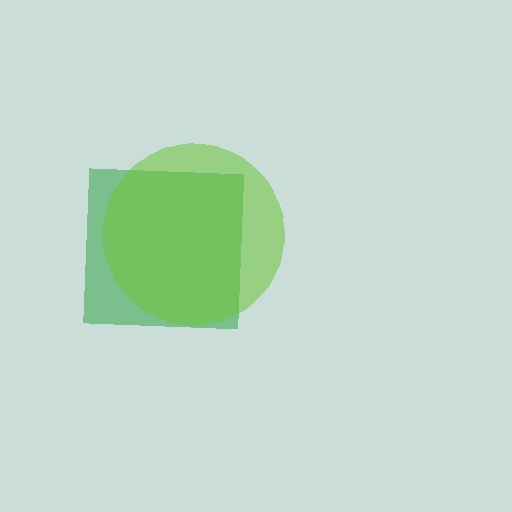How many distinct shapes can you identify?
There are 2 distinct shapes: a green square, a lime circle.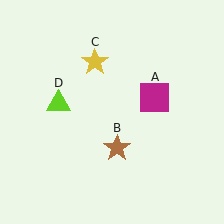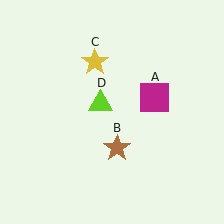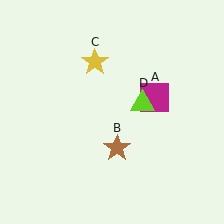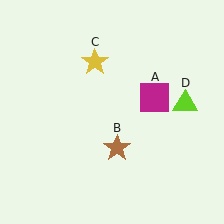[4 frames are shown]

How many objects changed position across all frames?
1 object changed position: lime triangle (object D).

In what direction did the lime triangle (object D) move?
The lime triangle (object D) moved right.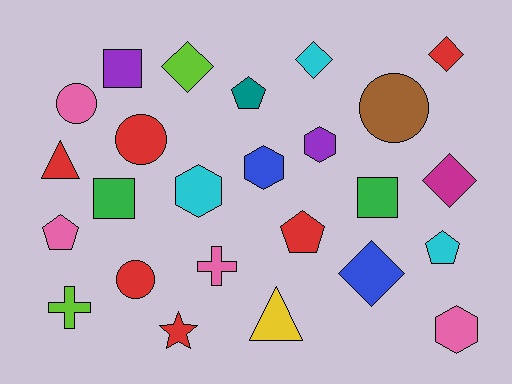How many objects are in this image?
There are 25 objects.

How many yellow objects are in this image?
There is 1 yellow object.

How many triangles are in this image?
There are 2 triangles.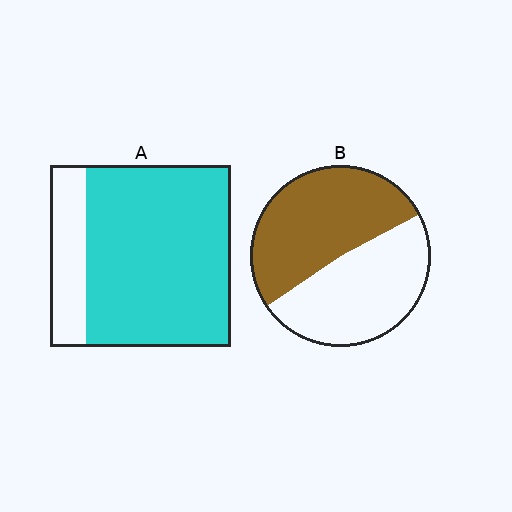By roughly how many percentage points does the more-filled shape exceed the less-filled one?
By roughly 30 percentage points (A over B).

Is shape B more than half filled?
Roughly half.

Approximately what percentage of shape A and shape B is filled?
A is approximately 80% and B is approximately 50%.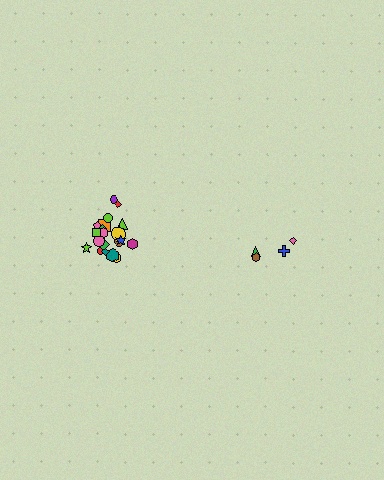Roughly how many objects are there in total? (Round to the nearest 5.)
Roughly 25 objects in total.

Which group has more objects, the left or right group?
The left group.